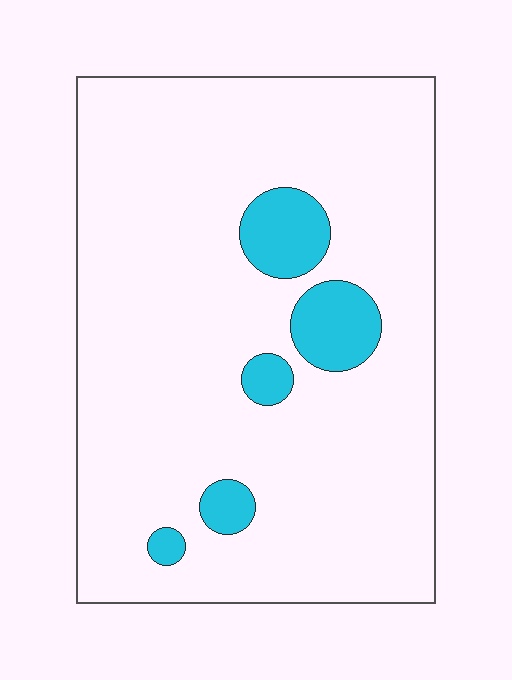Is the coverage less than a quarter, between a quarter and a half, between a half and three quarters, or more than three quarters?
Less than a quarter.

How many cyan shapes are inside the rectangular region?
5.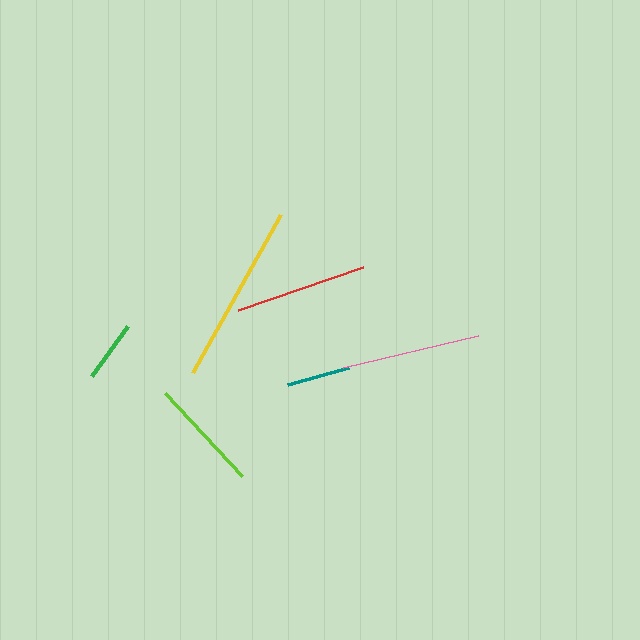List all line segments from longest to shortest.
From longest to shortest: yellow, pink, red, lime, teal, green.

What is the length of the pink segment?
The pink segment is approximately 139 pixels long.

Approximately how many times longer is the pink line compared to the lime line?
The pink line is approximately 1.2 times the length of the lime line.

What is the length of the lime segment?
The lime segment is approximately 113 pixels long.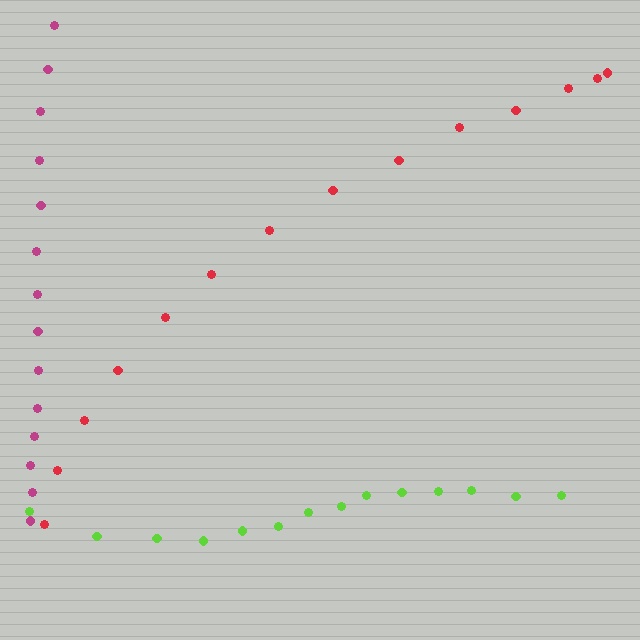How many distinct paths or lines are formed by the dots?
There are 3 distinct paths.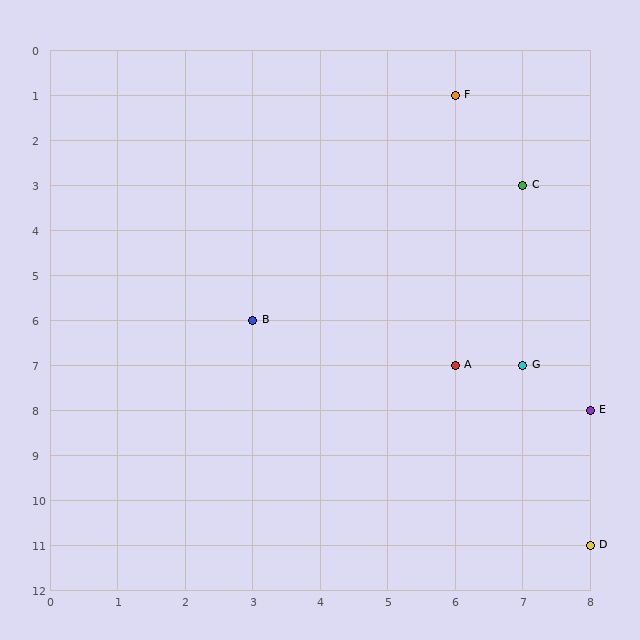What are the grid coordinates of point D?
Point D is at grid coordinates (8, 11).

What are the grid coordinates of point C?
Point C is at grid coordinates (7, 3).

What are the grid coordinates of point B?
Point B is at grid coordinates (3, 6).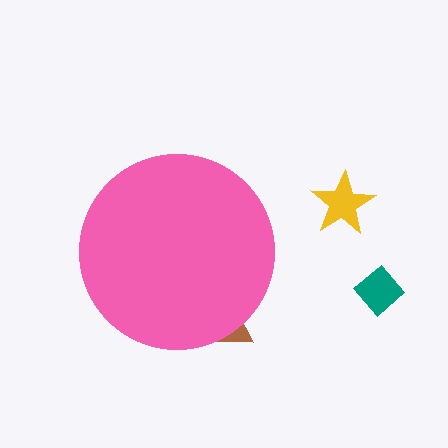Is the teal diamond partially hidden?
No, the teal diamond is fully visible.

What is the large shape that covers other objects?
A pink circle.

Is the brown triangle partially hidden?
Yes, the brown triangle is partially hidden behind the pink circle.